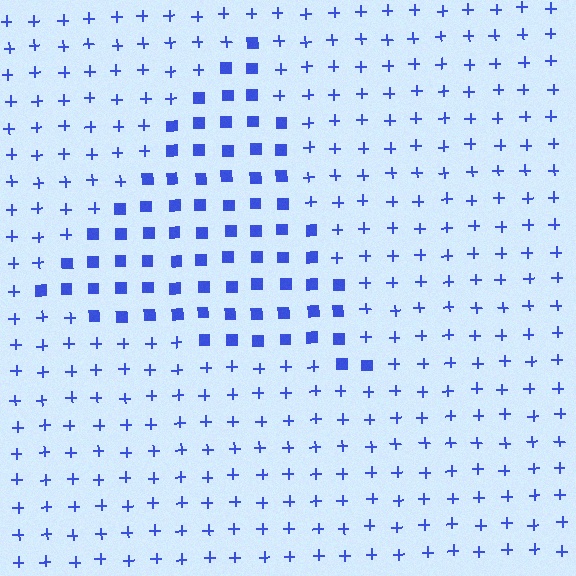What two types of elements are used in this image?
The image uses squares inside the triangle region and plus signs outside it.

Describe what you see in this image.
The image is filled with small blue elements arranged in a uniform grid. A triangle-shaped region contains squares, while the surrounding area contains plus signs. The boundary is defined purely by the change in element shape.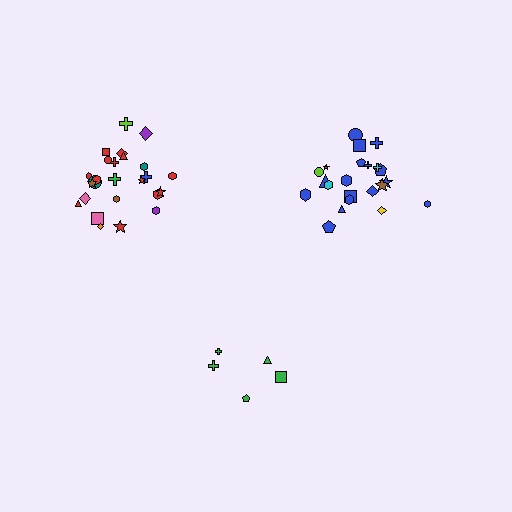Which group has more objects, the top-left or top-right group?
The top-left group.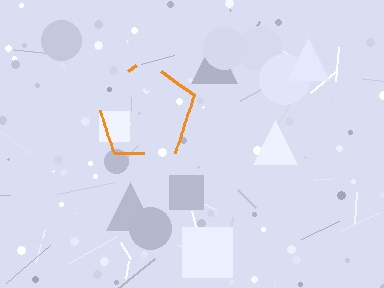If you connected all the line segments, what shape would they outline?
They would outline a pentagon.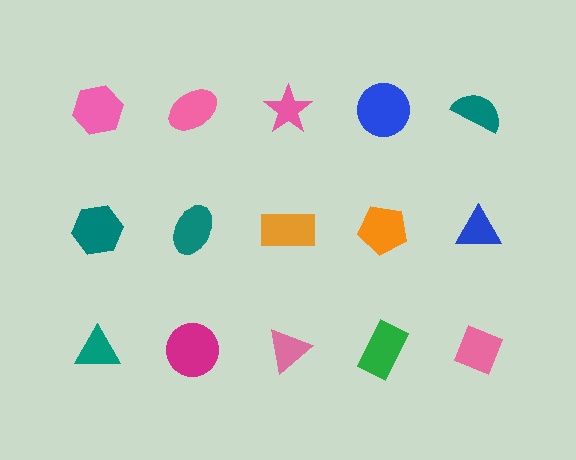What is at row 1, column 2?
A pink ellipse.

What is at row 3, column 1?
A teal triangle.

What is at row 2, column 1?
A teal hexagon.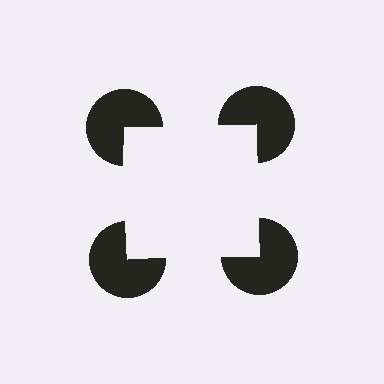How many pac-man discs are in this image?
There are 4 — one at each vertex of the illusory square.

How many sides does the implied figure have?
4 sides.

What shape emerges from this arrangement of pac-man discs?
An illusory square — its edges are inferred from the aligned wedge cuts in the pac-man discs, not physically drawn.